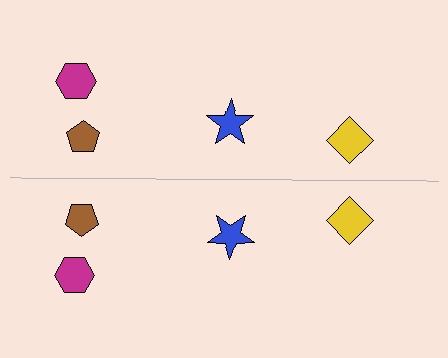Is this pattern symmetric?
Yes, this pattern has bilateral (reflection) symmetry.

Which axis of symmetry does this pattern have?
The pattern has a horizontal axis of symmetry running through the center of the image.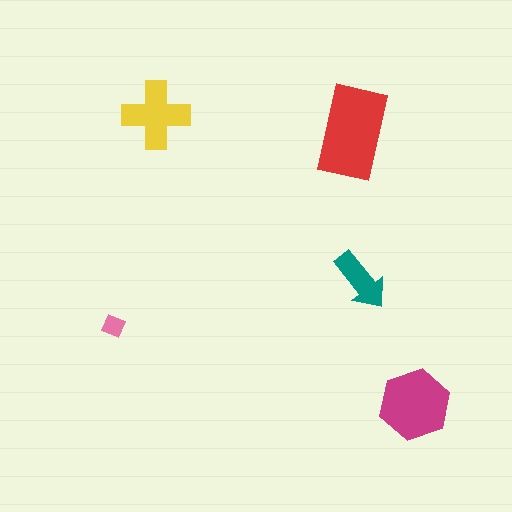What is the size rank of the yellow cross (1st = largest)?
3rd.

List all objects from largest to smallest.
The red rectangle, the magenta hexagon, the yellow cross, the teal arrow, the pink diamond.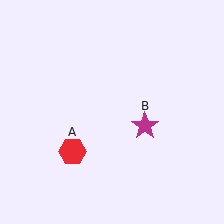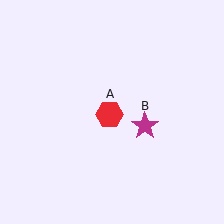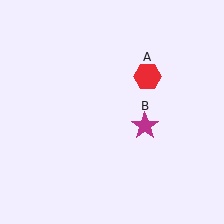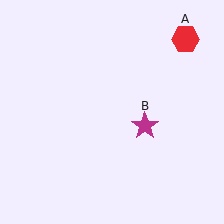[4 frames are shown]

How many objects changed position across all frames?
1 object changed position: red hexagon (object A).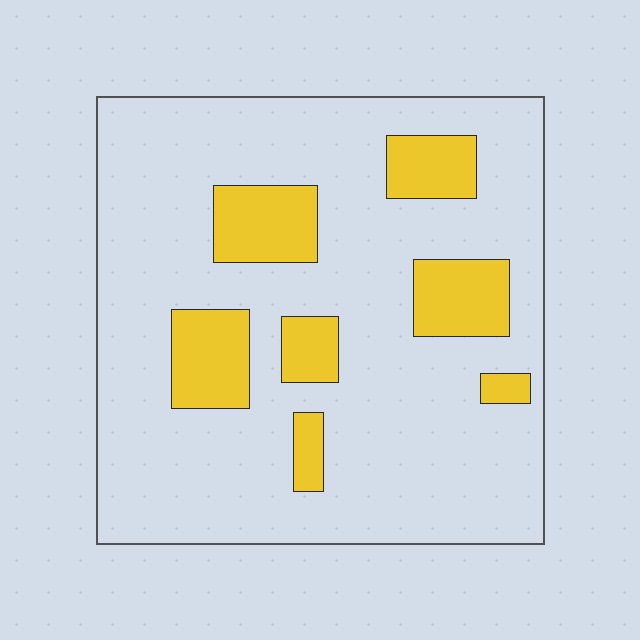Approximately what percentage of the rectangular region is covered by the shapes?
Approximately 20%.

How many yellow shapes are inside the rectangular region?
7.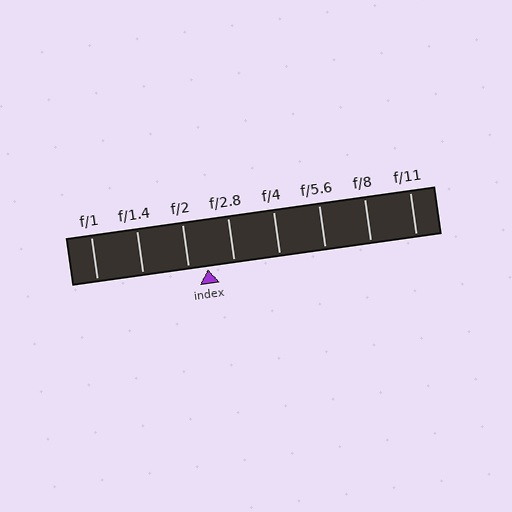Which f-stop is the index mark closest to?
The index mark is closest to f/2.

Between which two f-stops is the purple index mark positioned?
The index mark is between f/2 and f/2.8.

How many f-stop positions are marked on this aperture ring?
There are 8 f-stop positions marked.